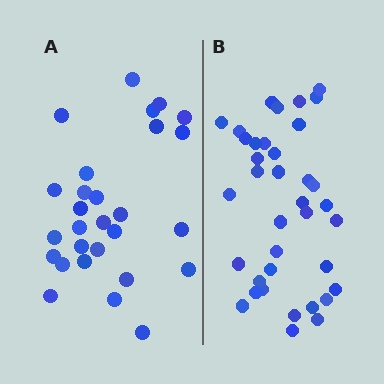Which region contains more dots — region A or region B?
Region B (the right region) has more dots.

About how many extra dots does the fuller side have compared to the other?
Region B has roughly 8 or so more dots than region A.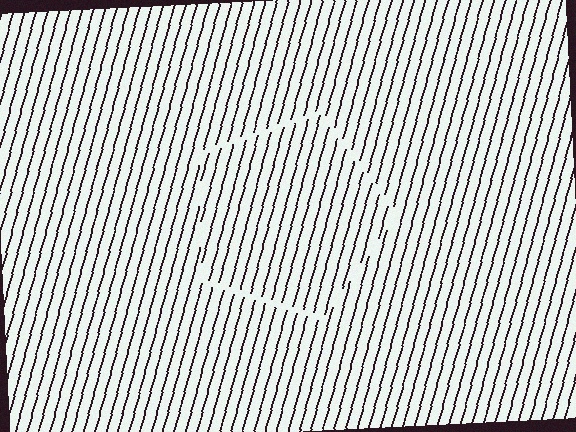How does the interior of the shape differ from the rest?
The interior of the shape contains the same grating, shifted by half a period — the contour is defined by the phase discontinuity where line-ends from the inner and outer gratings abut.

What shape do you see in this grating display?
An illusory pentagon. The interior of the shape contains the same grating, shifted by half a period — the contour is defined by the phase discontinuity where line-ends from the inner and outer gratings abut.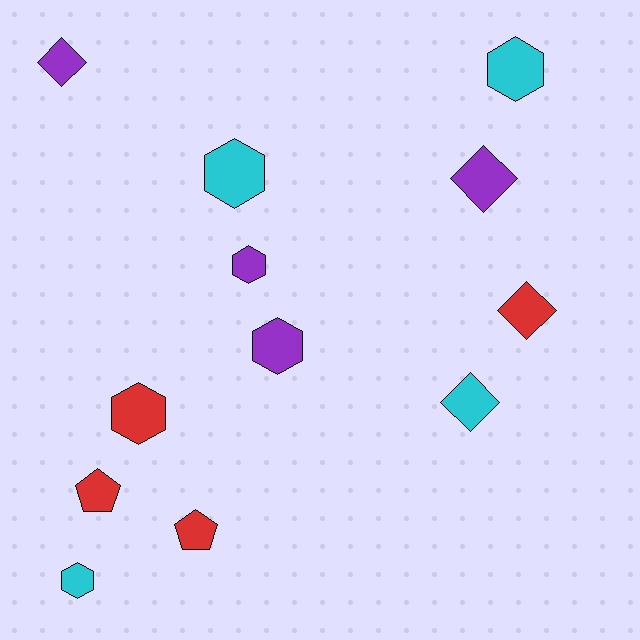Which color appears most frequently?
Purple, with 4 objects.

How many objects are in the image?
There are 12 objects.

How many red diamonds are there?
There is 1 red diamond.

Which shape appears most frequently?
Hexagon, with 6 objects.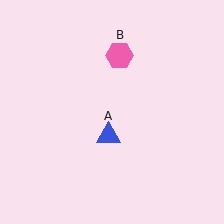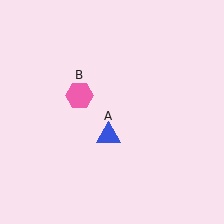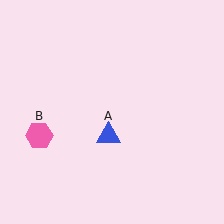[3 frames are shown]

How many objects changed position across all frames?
1 object changed position: pink hexagon (object B).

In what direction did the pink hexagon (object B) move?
The pink hexagon (object B) moved down and to the left.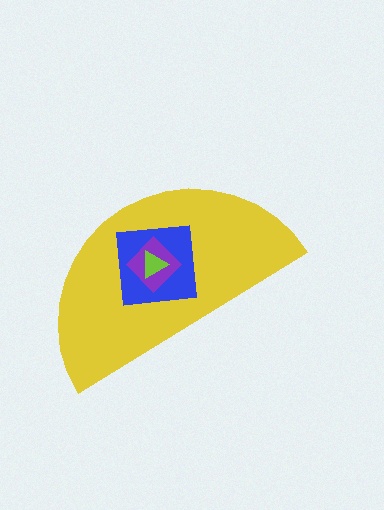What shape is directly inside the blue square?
The purple diamond.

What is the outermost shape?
The yellow semicircle.